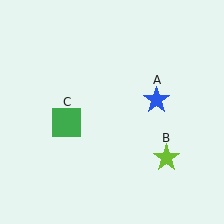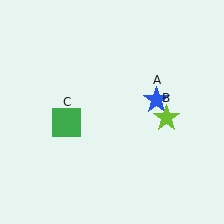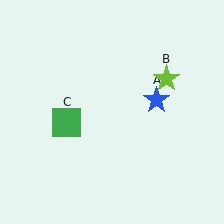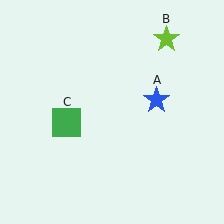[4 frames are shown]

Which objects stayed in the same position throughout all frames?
Blue star (object A) and green square (object C) remained stationary.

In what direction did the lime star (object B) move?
The lime star (object B) moved up.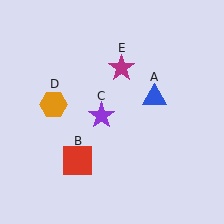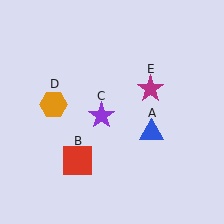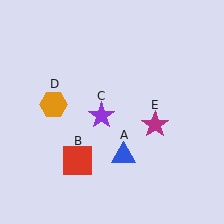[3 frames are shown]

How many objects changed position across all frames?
2 objects changed position: blue triangle (object A), magenta star (object E).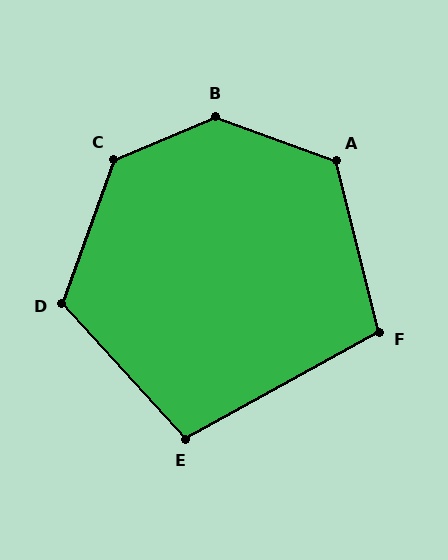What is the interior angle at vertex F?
Approximately 105 degrees (obtuse).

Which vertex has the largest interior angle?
B, at approximately 137 degrees.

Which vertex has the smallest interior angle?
E, at approximately 103 degrees.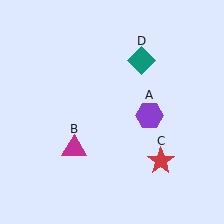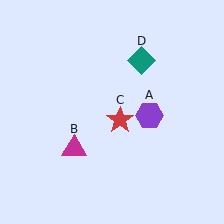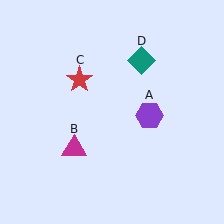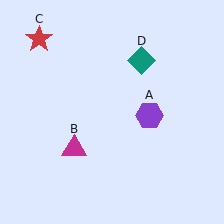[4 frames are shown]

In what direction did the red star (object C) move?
The red star (object C) moved up and to the left.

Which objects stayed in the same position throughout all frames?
Purple hexagon (object A) and magenta triangle (object B) and teal diamond (object D) remained stationary.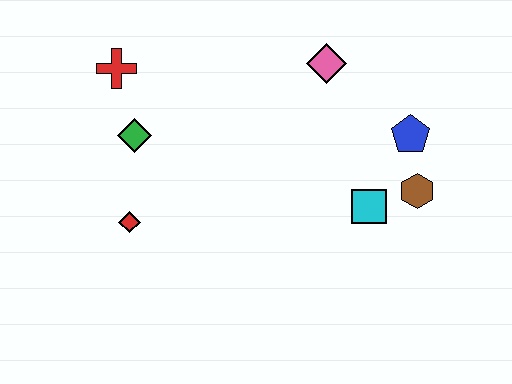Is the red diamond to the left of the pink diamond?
Yes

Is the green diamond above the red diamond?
Yes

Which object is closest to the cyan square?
The brown hexagon is closest to the cyan square.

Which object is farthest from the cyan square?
The red cross is farthest from the cyan square.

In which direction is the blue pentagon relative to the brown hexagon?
The blue pentagon is above the brown hexagon.